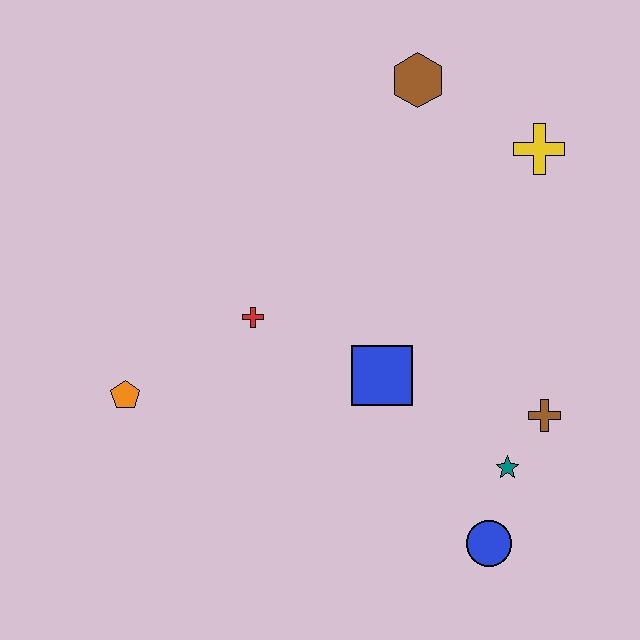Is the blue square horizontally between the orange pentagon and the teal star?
Yes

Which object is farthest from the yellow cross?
The orange pentagon is farthest from the yellow cross.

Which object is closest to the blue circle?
The teal star is closest to the blue circle.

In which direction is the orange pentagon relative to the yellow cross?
The orange pentagon is to the left of the yellow cross.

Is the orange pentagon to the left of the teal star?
Yes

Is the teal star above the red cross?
No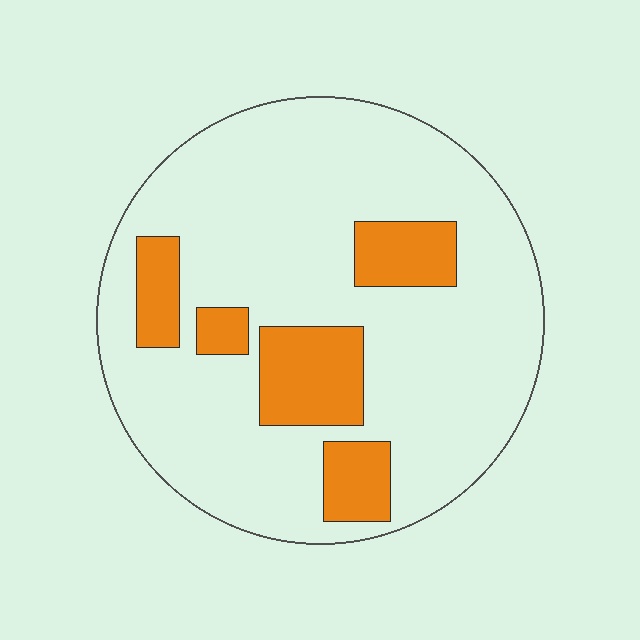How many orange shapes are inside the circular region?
5.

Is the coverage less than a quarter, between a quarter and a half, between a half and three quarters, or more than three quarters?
Less than a quarter.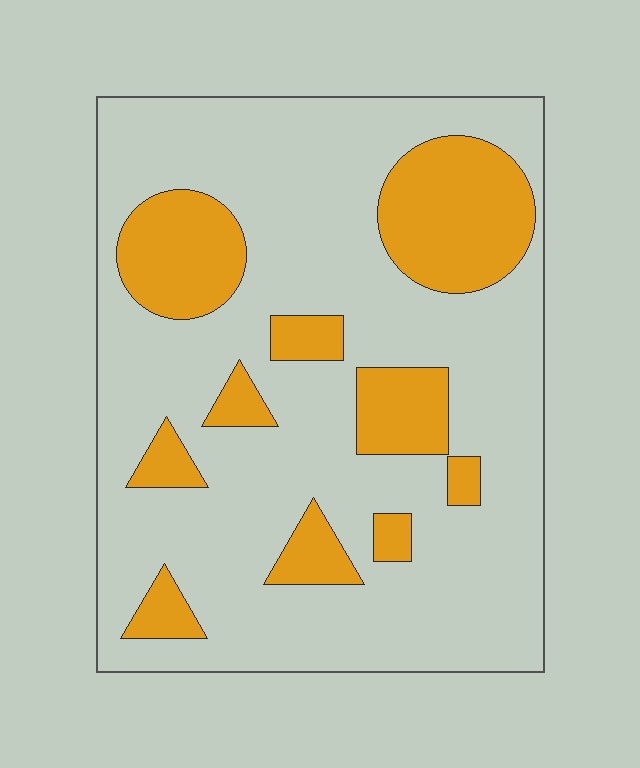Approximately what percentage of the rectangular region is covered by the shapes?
Approximately 25%.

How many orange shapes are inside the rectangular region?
10.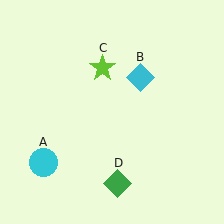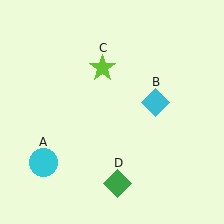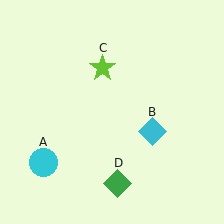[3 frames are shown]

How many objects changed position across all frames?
1 object changed position: cyan diamond (object B).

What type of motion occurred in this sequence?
The cyan diamond (object B) rotated clockwise around the center of the scene.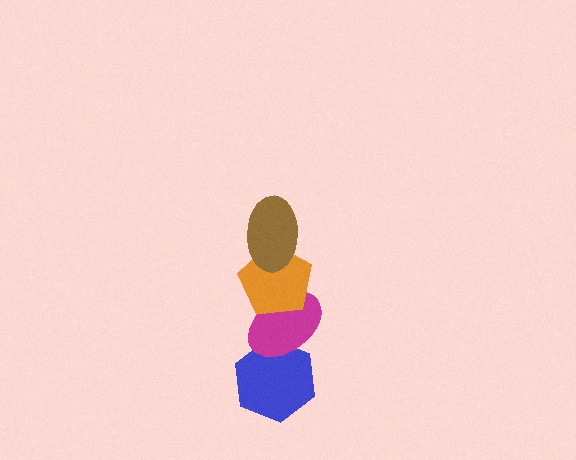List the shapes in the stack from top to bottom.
From top to bottom: the brown ellipse, the orange pentagon, the magenta ellipse, the blue hexagon.